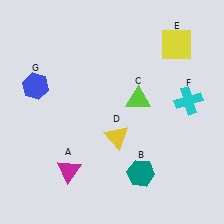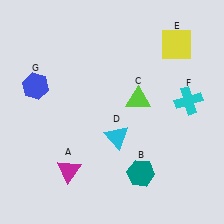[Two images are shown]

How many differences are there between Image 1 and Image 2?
There is 1 difference between the two images.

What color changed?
The triangle (D) changed from yellow in Image 1 to cyan in Image 2.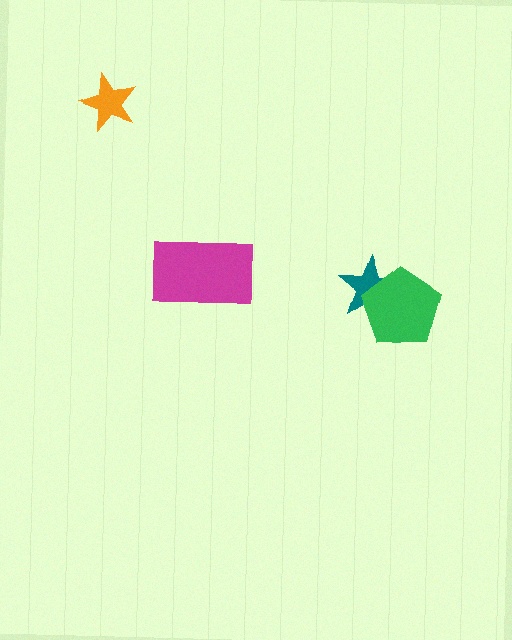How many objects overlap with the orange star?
0 objects overlap with the orange star.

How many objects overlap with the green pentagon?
1 object overlaps with the green pentagon.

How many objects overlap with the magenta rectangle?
0 objects overlap with the magenta rectangle.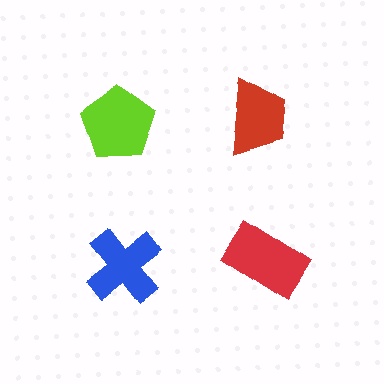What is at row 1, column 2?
A red trapezoid.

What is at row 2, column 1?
A blue cross.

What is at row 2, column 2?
A red rectangle.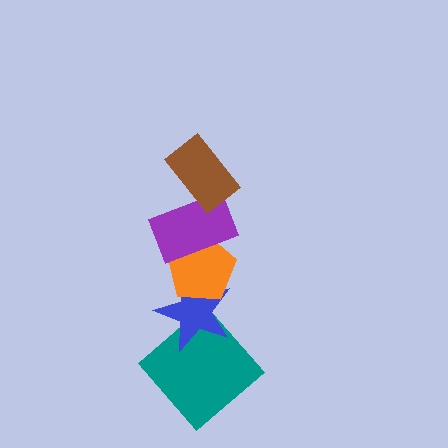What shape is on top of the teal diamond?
The blue star is on top of the teal diamond.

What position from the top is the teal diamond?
The teal diamond is 5th from the top.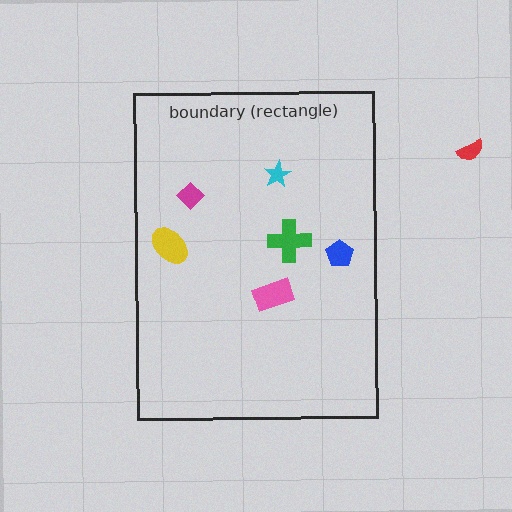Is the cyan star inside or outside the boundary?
Inside.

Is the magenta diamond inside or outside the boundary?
Inside.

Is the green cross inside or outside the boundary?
Inside.